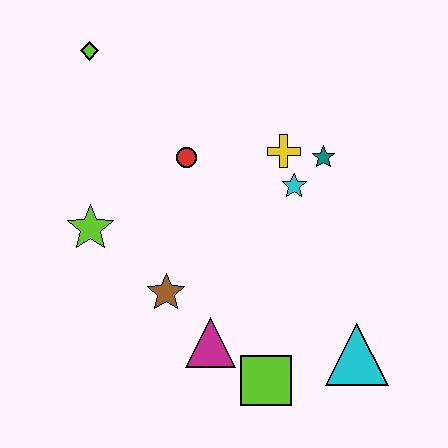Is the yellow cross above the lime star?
Yes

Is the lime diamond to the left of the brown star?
Yes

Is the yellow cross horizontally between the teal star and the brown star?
Yes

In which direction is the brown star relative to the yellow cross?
The brown star is below the yellow cross.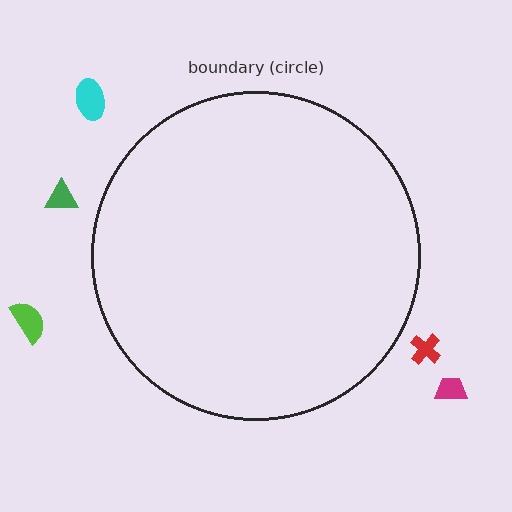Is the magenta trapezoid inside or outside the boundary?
Outside.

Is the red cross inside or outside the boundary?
Outside.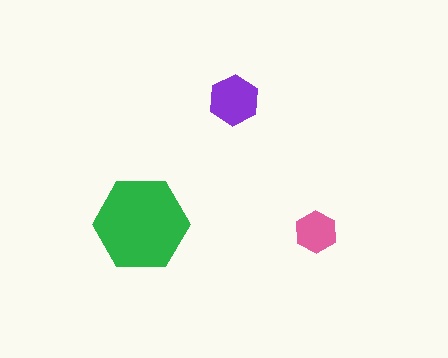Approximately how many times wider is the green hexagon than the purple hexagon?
About 2 times wider.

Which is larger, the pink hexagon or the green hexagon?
The green one.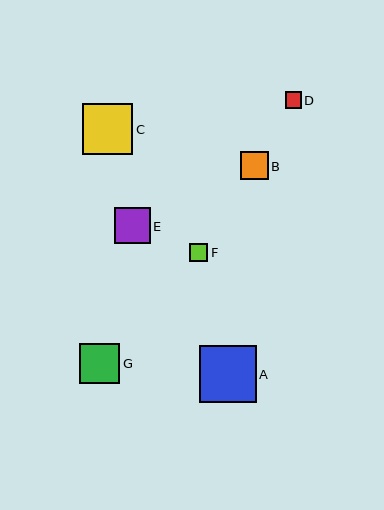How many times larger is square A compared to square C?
Square A is approximately 1.1 times the size of square C.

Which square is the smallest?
Square D is the smallest with a size of approximately 16 pixels.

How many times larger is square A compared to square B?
Square A is approximately 2.1 times the size of square B.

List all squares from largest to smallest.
From largest to smallest: A, C, G, E, B, F, D.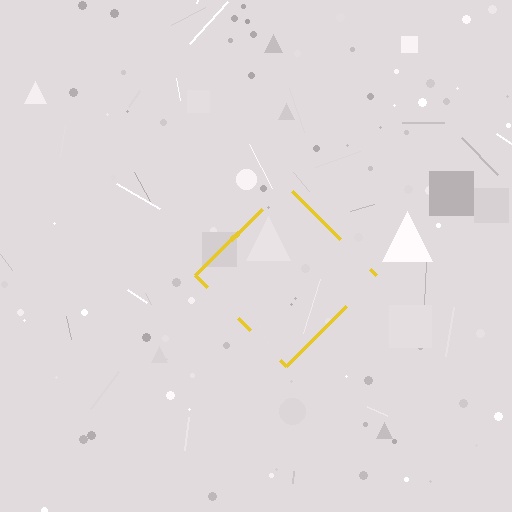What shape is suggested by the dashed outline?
The dashed outline suggests a diamond.